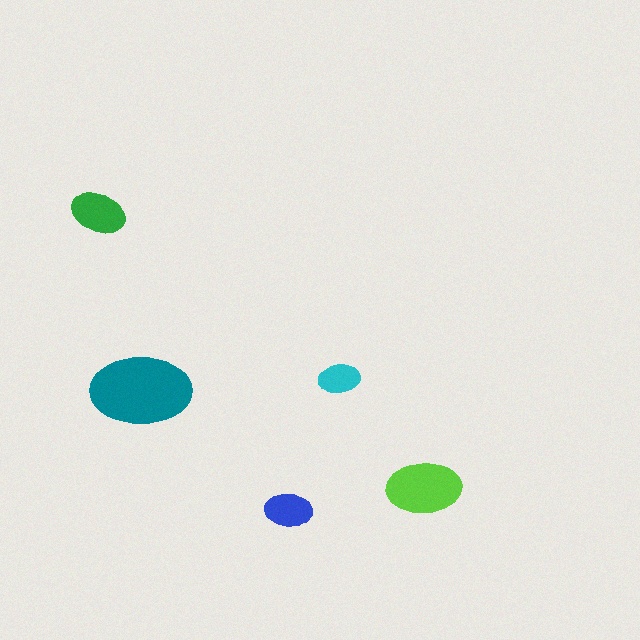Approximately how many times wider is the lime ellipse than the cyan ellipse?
About 2 times wider.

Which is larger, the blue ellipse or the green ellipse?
The green one.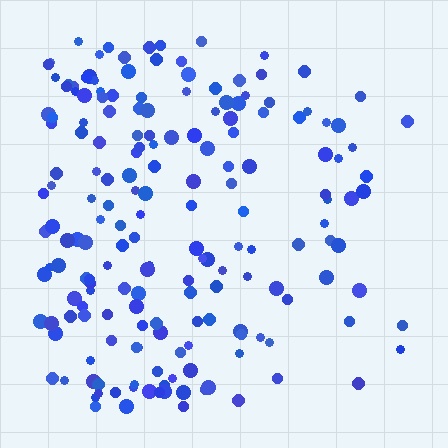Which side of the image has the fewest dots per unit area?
The right.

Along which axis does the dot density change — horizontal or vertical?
Horizontal.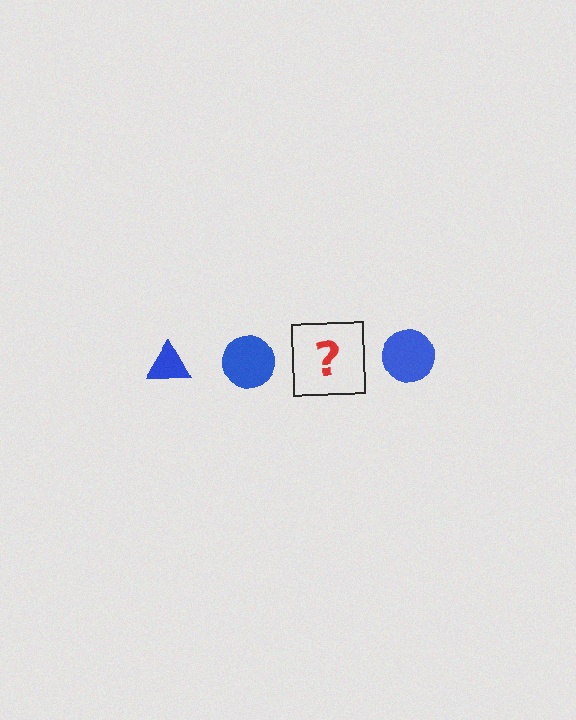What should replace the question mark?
The question mark should be replaced with a blue triangle.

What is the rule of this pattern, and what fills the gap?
The rule is that the pattern cycles through triangle, circle shapes in blue. The gap should be filled with a blue triangle.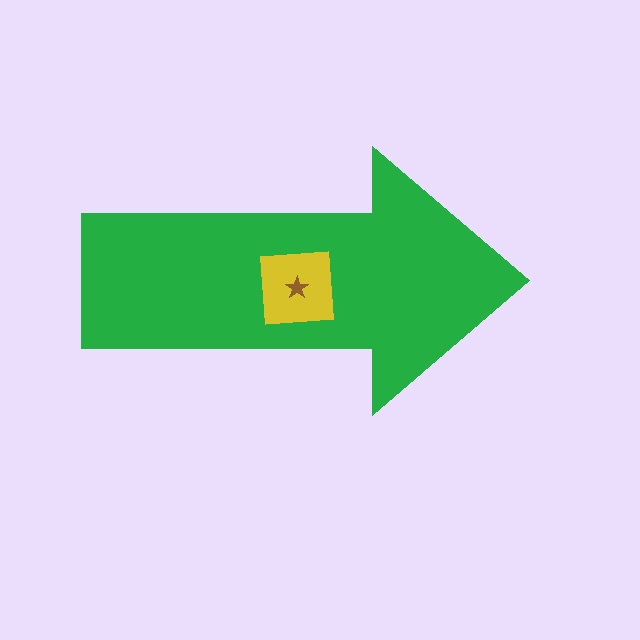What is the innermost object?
The brown star.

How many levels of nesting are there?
3.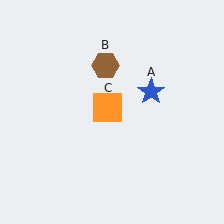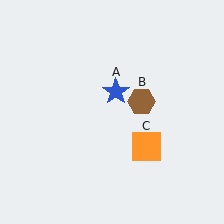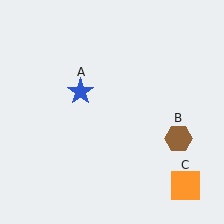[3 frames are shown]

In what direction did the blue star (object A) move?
The blue star (object A) moved left.